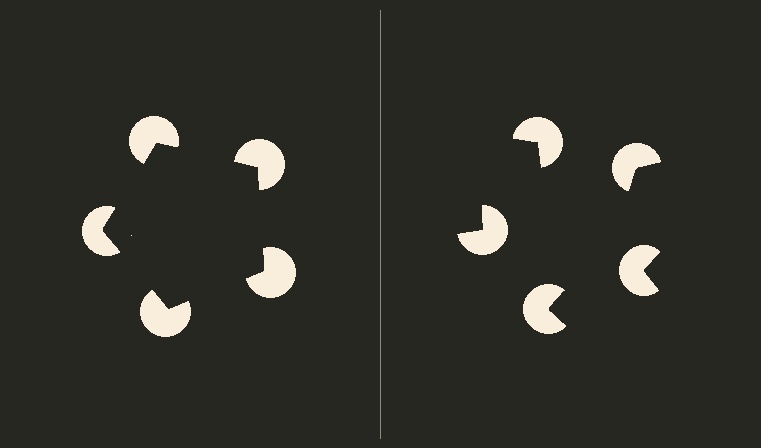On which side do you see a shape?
An illusory pentagon appears on the left side. On the right side the wedge cuts are rotated, so no coherent shape forms.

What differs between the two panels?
The pac-man discs are positioned identically on both sides; only the wedge orientations differ. On the left they align to a pentagon; on the right they are misaligned.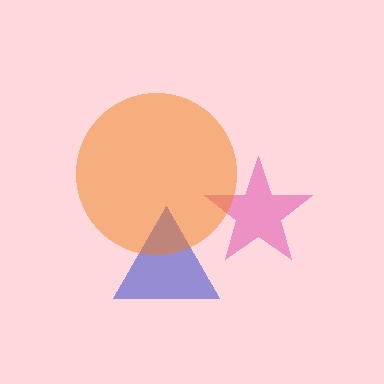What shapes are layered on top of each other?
The layered shapes are: a pink star, a blue triangle, an orange circle.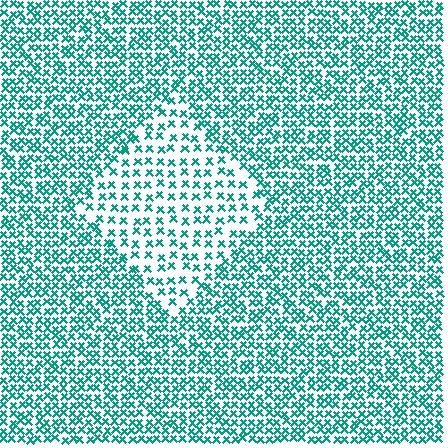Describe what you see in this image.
The image contains small teal elements arranged at two different densities. A diamond-shaped region is visible where the elements are less densely packed than the surrounding area.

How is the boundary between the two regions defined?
The boundary is defined by a change in element density (approximately 1.9x ratio). All elements are the same color, size, and shape.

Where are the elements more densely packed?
The elements are more densely packed outside the diamond boundary.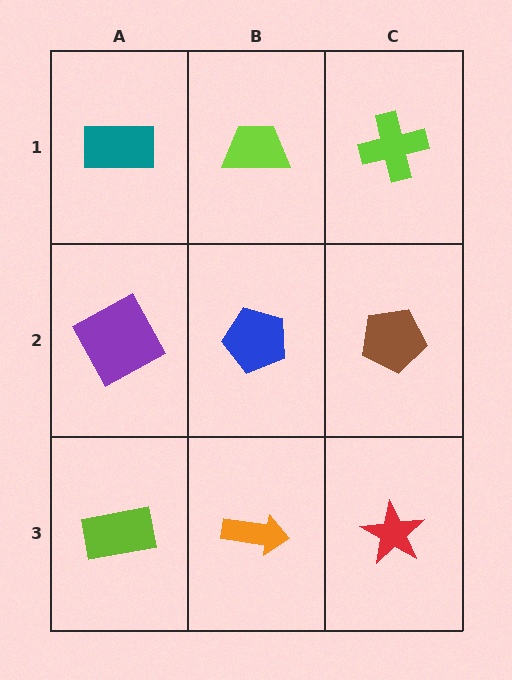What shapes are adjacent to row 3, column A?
A purple square (row 2, column A), an orange arrow (row 3, column B).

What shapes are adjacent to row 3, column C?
A brown pentagon (row 2, column C), an orange arrow (row 3, column B).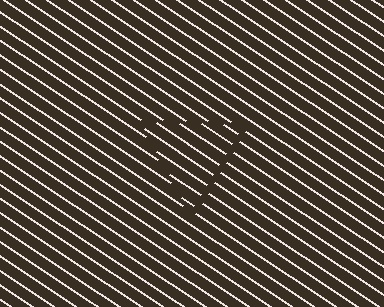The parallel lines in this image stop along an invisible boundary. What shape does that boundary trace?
An illusory triangle. The interior of the shape contains the same grating, shifted by half a period — the contour is defined by the phase discontinuity where line-ends from the inner and outer gratings abut.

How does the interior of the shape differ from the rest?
The interior of the shape contains the same grating, shifted by half a period — the contour is defined by the phase discontinuity where line-ends from the inner and outer gratings abut.